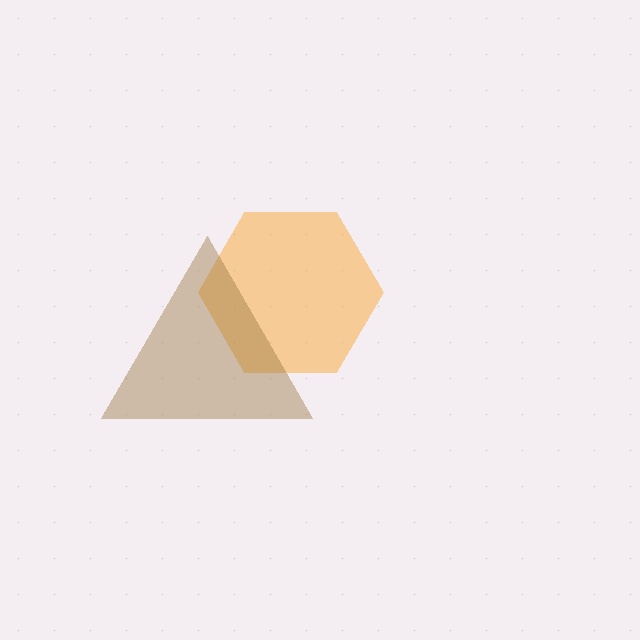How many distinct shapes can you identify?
There are 2 distinct shapes: an orange hexagon, a brown triangle.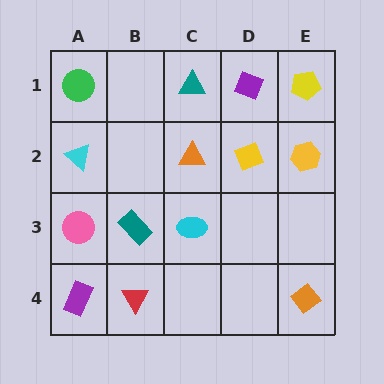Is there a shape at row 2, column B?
No, that cell is empty.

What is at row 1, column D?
A purple diamond.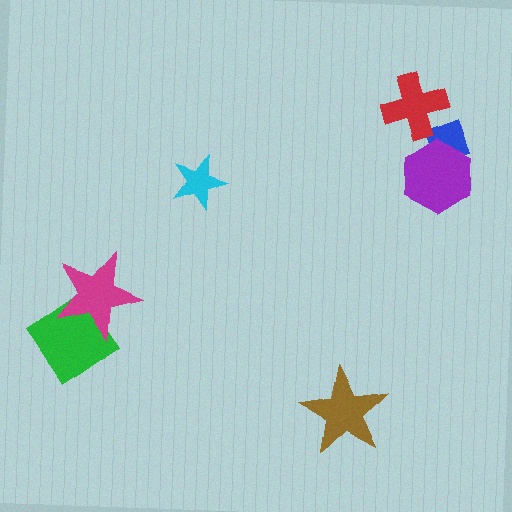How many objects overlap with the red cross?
1 object overlaps with the red cross.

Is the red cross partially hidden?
No, no other shape covers it.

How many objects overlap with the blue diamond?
2 objects overlap with the blue diamond.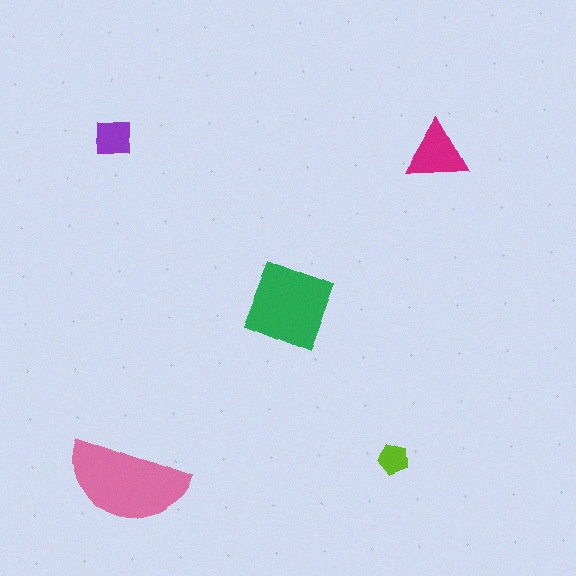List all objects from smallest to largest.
The lime pentagon, the purple square, the magenta triangle, the green square, the pink semicircle.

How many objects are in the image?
There are 5 objects in the image.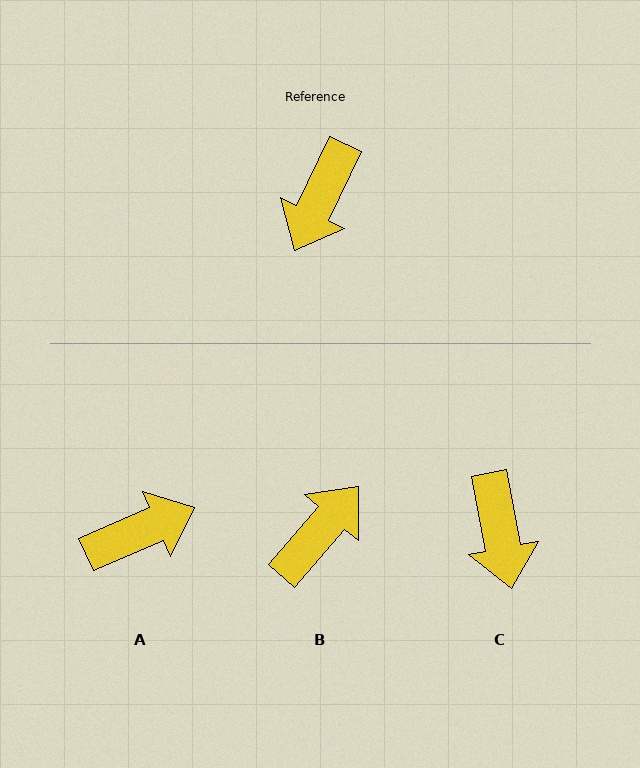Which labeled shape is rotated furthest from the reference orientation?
B, about 165 degrees away.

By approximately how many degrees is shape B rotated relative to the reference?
Approximately 165 degrees counter-clockwise.